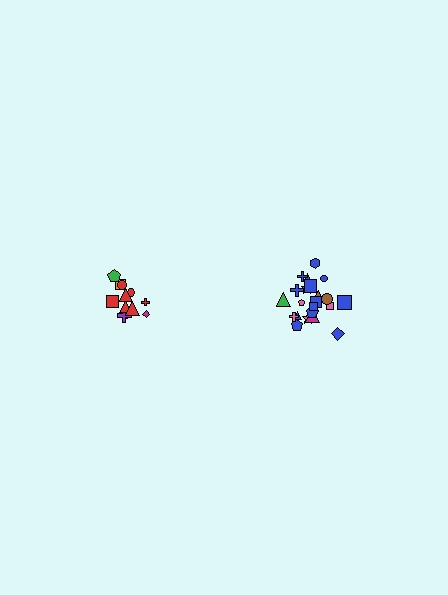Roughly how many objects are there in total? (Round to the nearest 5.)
Roughly 35 objects in total.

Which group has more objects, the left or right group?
The right group.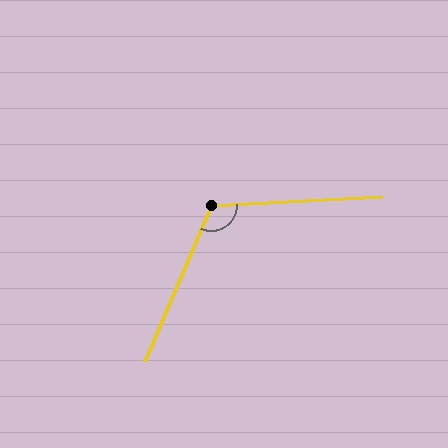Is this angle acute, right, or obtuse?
It is obtuse.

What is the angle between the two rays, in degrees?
Approximately 116 degrees.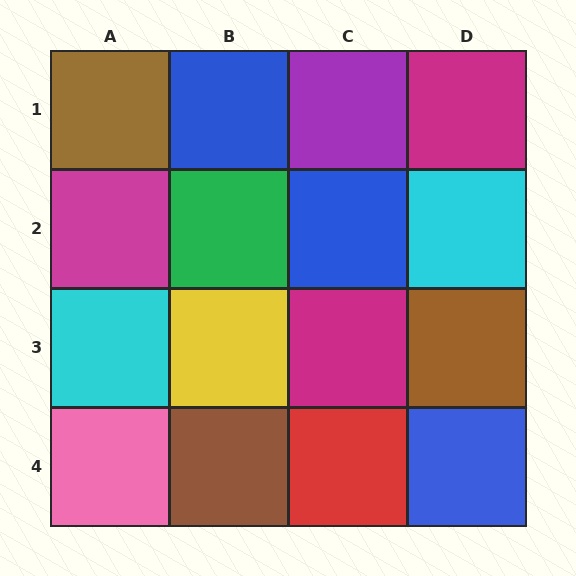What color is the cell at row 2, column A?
Magenta.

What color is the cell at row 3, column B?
Yellow.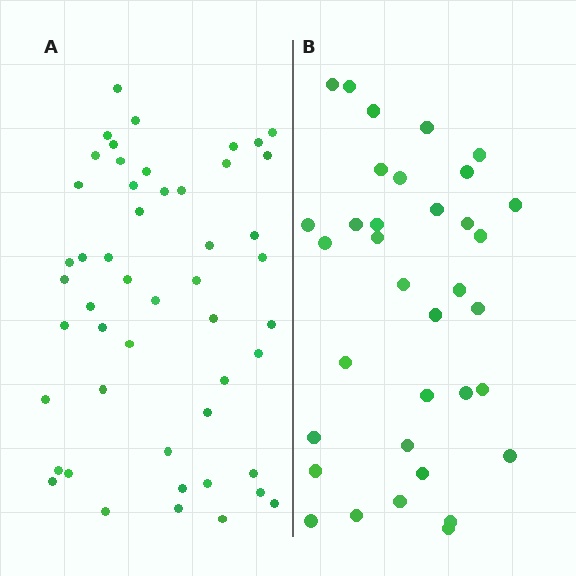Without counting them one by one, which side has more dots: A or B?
Region A (the left region) has more dots.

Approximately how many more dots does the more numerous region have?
Region A has approximately 15 more dots than region B.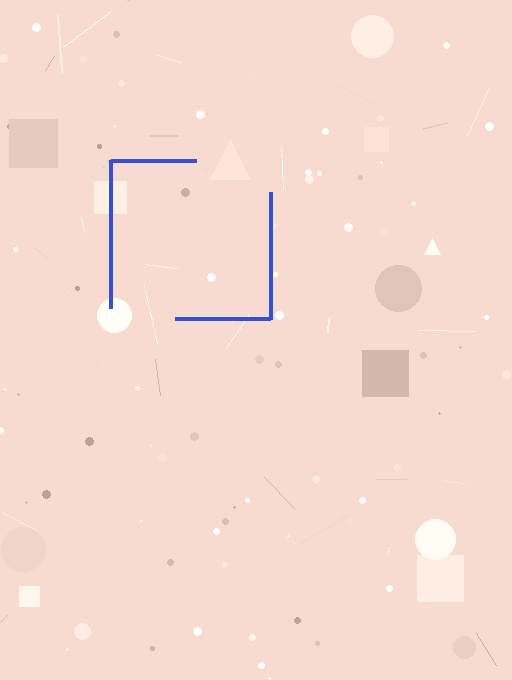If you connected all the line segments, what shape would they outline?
They would outline a square.